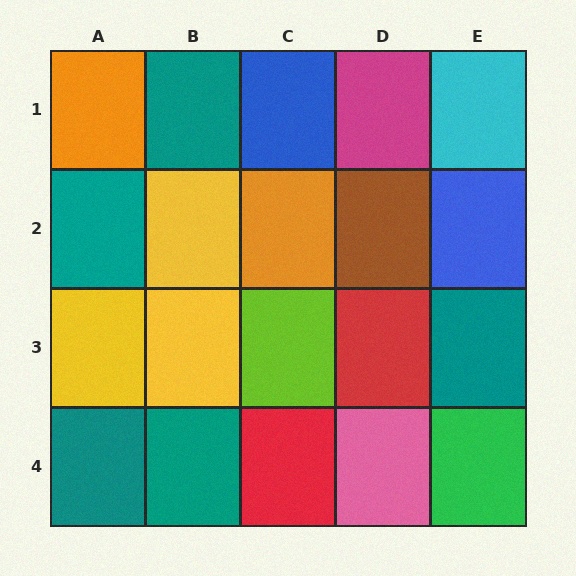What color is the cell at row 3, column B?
Yellow.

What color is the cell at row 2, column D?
Brown.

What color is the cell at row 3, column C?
Lime.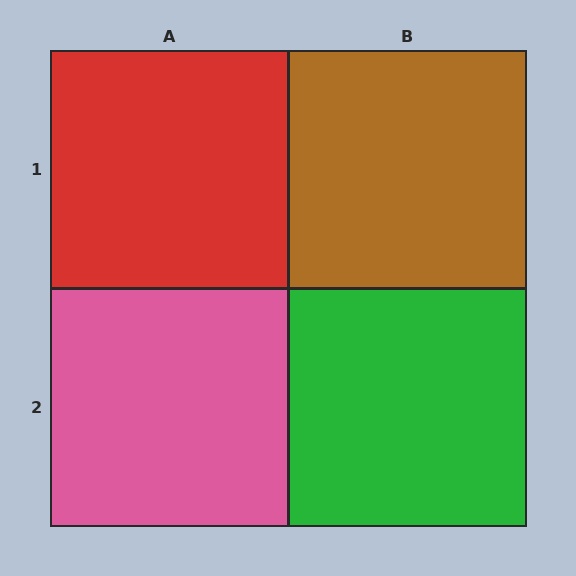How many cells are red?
1 cell is red.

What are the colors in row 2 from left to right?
Pink, green.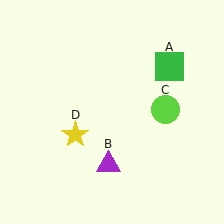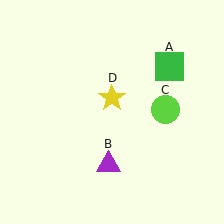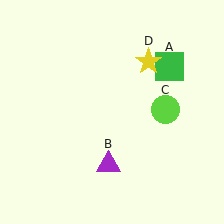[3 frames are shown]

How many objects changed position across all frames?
1 object changed position: yellow star (object D).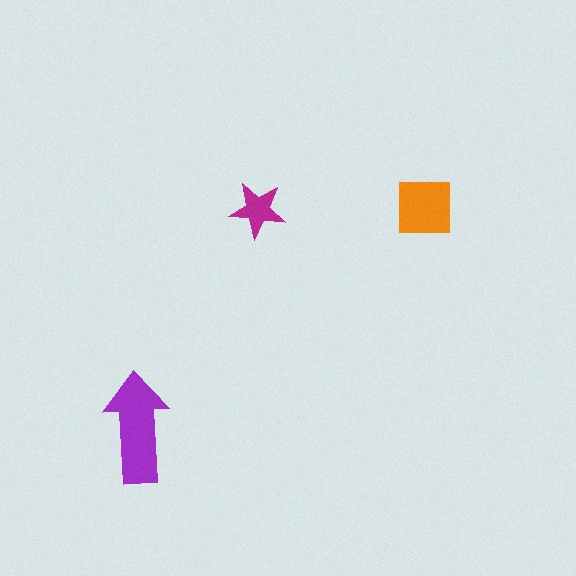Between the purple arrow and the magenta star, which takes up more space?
The purple arrow.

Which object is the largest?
The purple arrow.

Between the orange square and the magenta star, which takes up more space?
The orange square.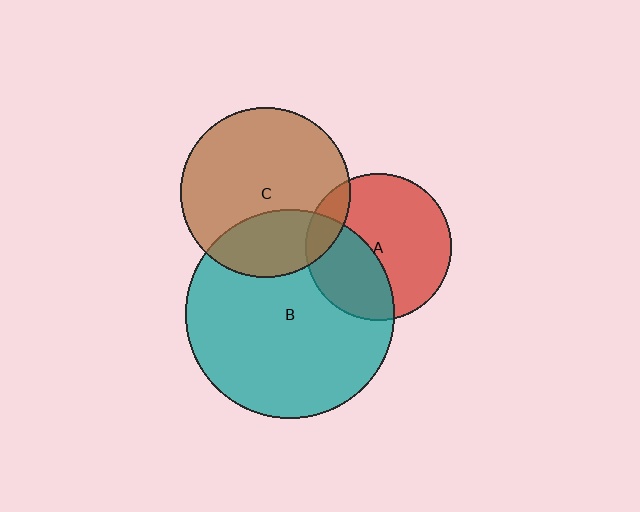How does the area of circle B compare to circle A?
Approximately 2.0 times.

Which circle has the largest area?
Circle B (teal).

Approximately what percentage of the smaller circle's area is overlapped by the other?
Approximately 15%.